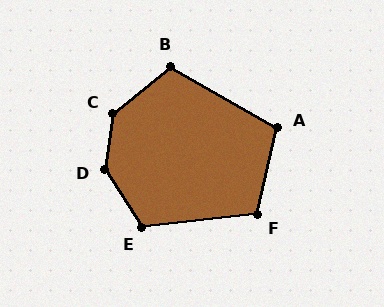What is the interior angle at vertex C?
Approximately 137 degrees (obtuse).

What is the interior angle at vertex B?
Approximately 112 degrees (obtuse).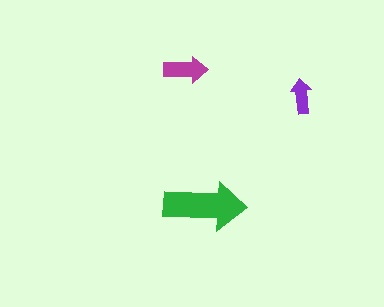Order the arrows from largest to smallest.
the green one, the magenta one, the purple one.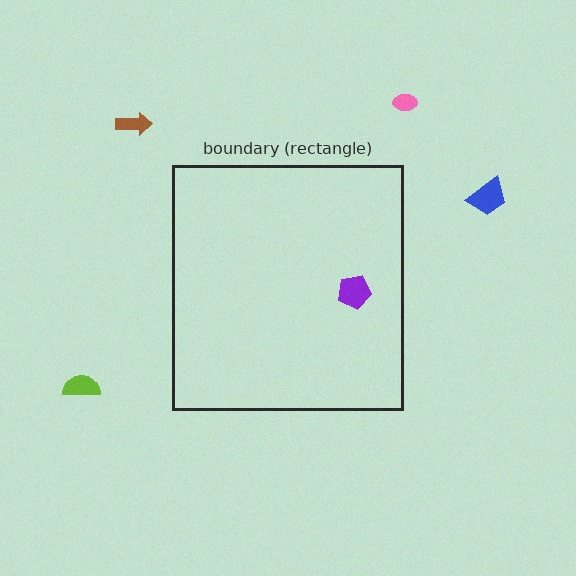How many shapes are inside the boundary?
1 inside, 4 outside.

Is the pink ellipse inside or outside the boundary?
Outside.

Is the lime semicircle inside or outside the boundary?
Outside.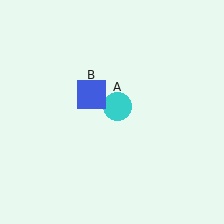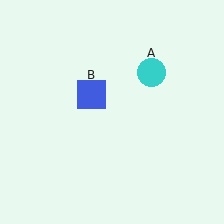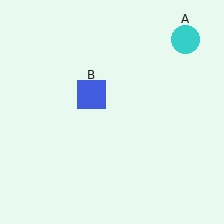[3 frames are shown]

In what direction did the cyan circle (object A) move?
The cyan circle (object A) moved up and to the right.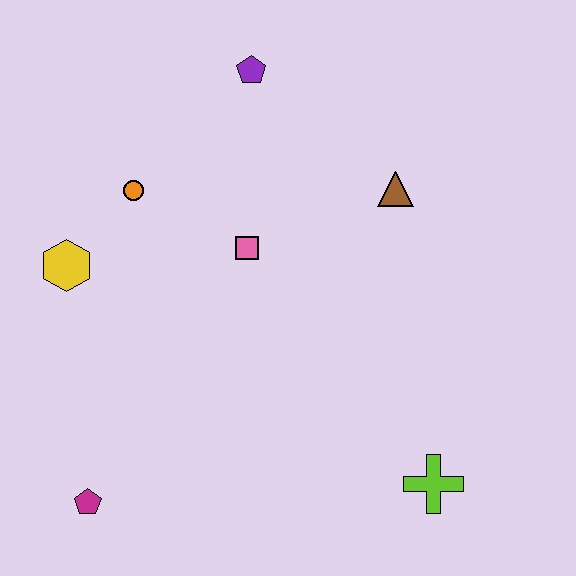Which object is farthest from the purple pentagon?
The magenta pentagon is farthest from the purple pentagon.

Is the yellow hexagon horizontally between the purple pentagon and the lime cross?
No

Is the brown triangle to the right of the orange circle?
Yes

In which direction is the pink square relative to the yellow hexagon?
The pink square is to the right of the yellow hexagon.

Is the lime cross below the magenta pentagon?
No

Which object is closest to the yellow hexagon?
The orange circle is closest to the yellow hexagon.